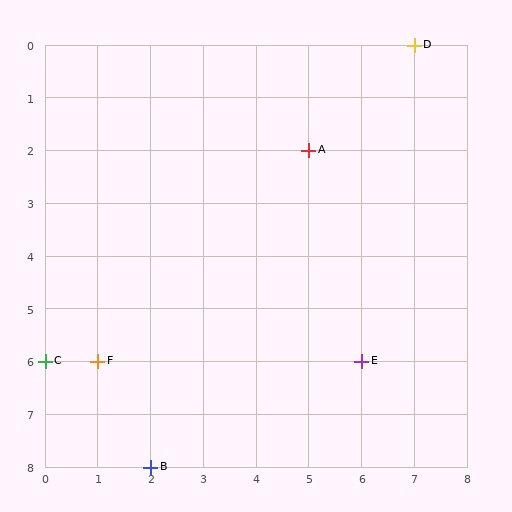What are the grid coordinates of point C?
Point C is at grid coordinates (0, 6).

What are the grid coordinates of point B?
Point B is at grid coordinates (2, 8).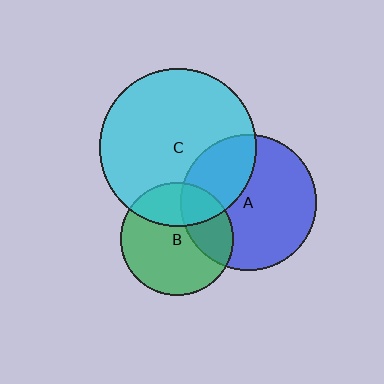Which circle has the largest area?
Circle C (cyan).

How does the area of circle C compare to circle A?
Approximately 1.3 times.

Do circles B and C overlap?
Yes.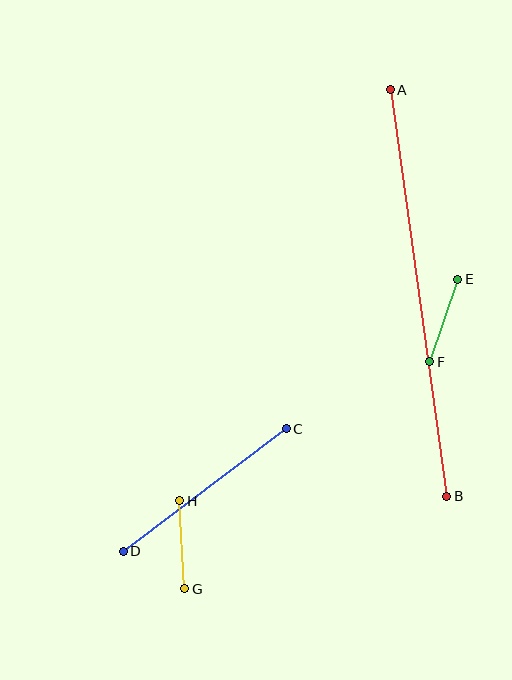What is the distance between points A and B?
The distance is approximately 411 pixels.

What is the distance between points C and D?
The distance is approximately 204 pixels.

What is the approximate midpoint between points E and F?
The midpoint is at approximately (444, 321) pixels.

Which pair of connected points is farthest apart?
Points A and B are farthest apart.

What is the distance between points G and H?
The distance is approximately 88 pixels.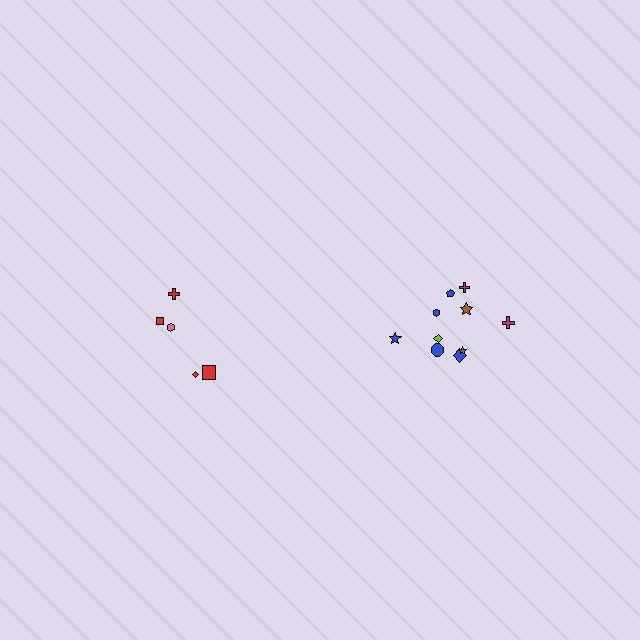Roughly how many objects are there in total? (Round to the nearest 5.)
Roughly 15 objects in total.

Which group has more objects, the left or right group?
The right group.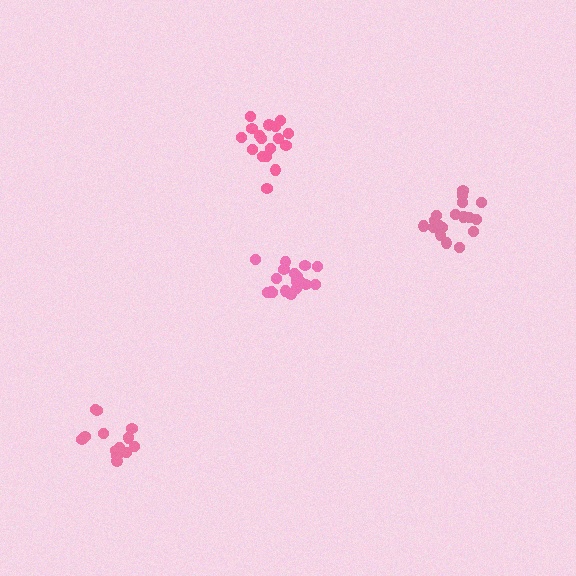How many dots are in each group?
Group 1: 18 dots, Group 2: 18 dots, Group 3: 14 dots, Group 4: 17 dots (67 total).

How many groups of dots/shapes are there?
There are 4 groups.